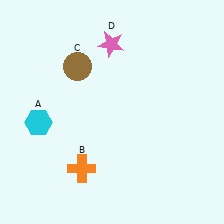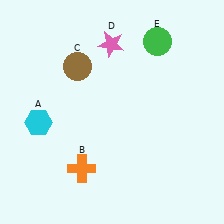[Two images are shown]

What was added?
A green circle (E) was added in Image 2.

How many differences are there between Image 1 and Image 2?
There is 1 difference between the two images.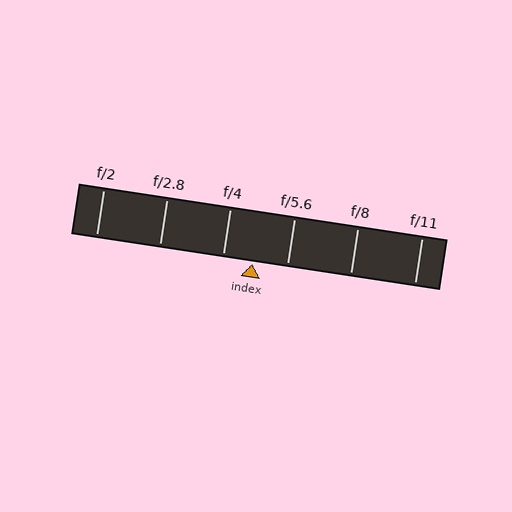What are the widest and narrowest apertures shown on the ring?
The widest aperture shown is f/2 and the narrowest is f/11.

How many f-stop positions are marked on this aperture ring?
There are 6 f-stop positions marked.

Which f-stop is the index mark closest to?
The index mark is closest to f/4.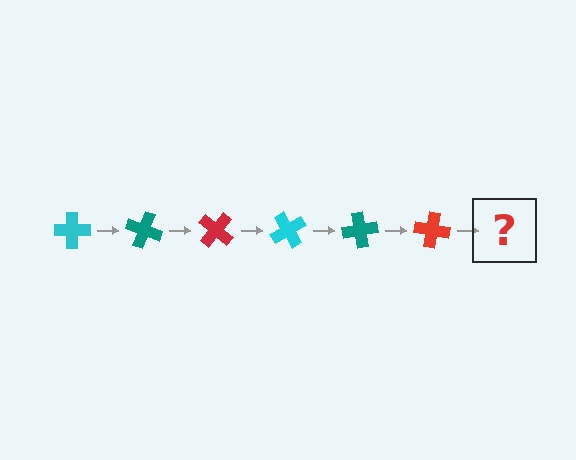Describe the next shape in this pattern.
It should be a cyan cross, rotated 120 degrees from the start.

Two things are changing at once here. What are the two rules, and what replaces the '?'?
The two rules are that it rotates 20 degrees each step and the color cycles through cyan, teal, and red. The '?' should be a cyan cross, rotated 120 degrees from the start.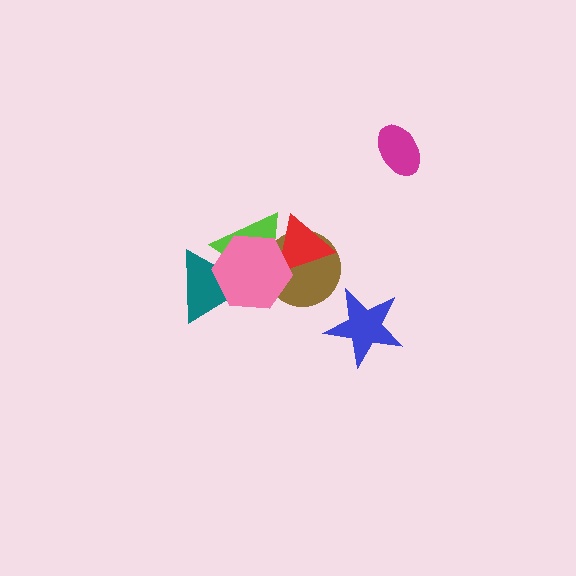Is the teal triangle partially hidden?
Yes, it is partially covered by another shape.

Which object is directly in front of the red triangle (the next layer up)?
The lime triangle is directly in front of the red triangle.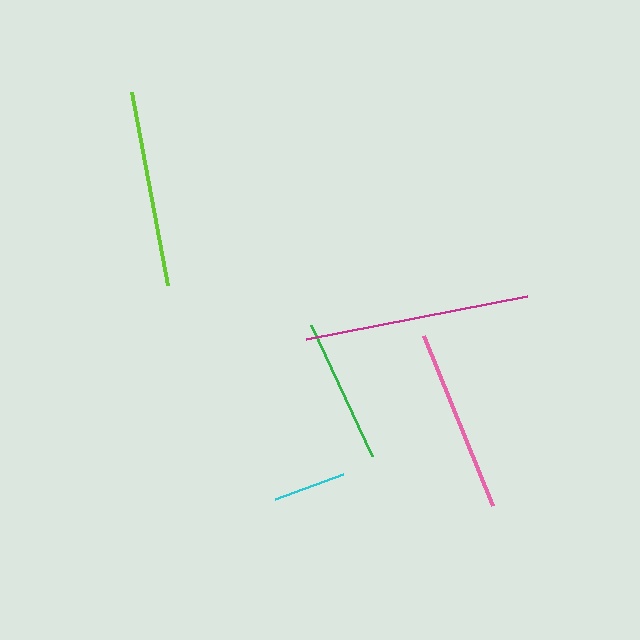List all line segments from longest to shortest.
From longest to shortest: magenta, lime, pink, green, cyan.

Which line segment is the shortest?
The cyan line is the shortest at approximately 73 pixels.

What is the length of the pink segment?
The pink segment is approximately 183 pixels long.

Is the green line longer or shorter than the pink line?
The pink line is longer than the green line.